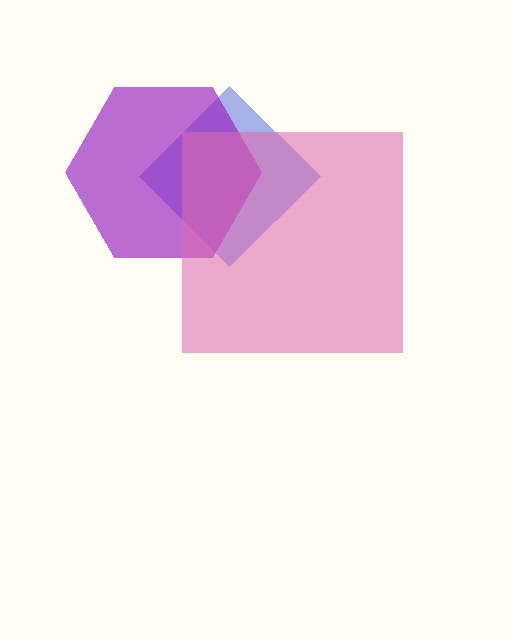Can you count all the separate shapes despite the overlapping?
Yes, there are 3 separate shapes.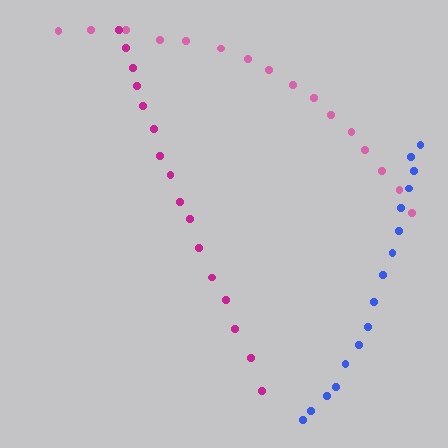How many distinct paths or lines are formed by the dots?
There are 3 distinct paths.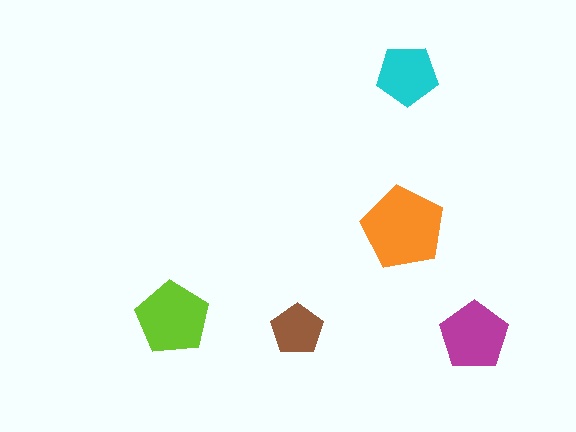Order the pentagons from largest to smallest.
the orange one, the lime one, the magenta one, the cyan one, the brown one.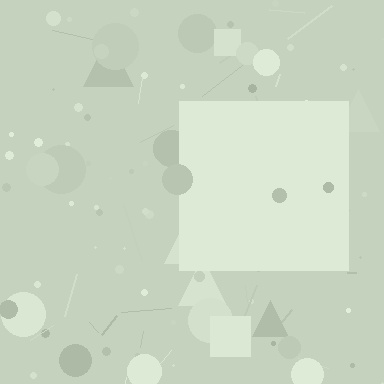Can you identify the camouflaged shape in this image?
The camouflaged shape is a square.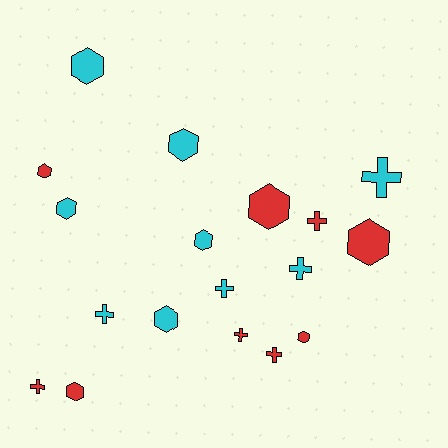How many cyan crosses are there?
There are 4 cyan crosses.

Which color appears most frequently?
Cyan, with 9 objects.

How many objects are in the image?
There are 18 objects.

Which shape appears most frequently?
Hexagon, with 10 objects.